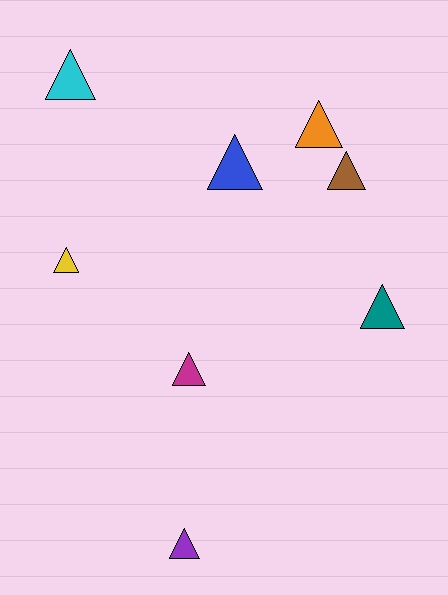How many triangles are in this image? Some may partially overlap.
There are 8 triangles.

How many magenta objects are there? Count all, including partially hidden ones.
There is 1 magenta object.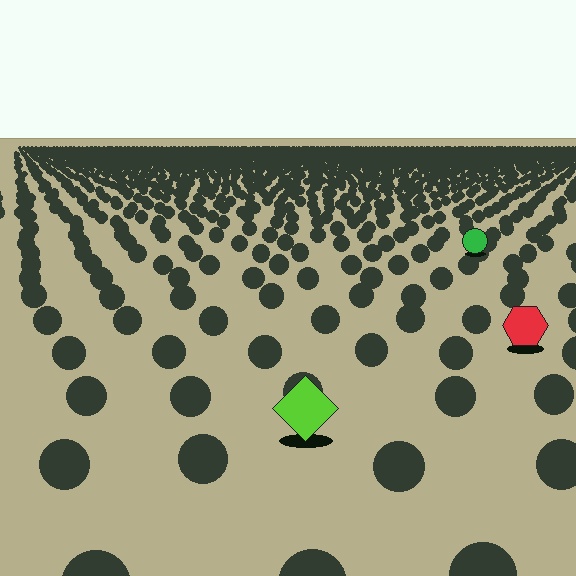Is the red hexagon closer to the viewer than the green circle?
Yes. The red hexagon is closer — you can tell from the texture gradient: the ground texture is coarser near it.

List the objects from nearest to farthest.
From nearest to farthest: the lime diamond, the red hexagon, the green circle.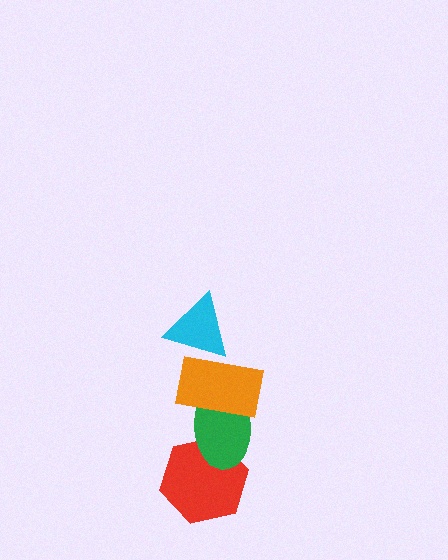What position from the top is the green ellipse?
The green ellipse is 3rd from the top.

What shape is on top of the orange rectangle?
The cyan triangle is on top of the orange rectangle.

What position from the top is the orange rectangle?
The orange rectangle is 2nd from the top.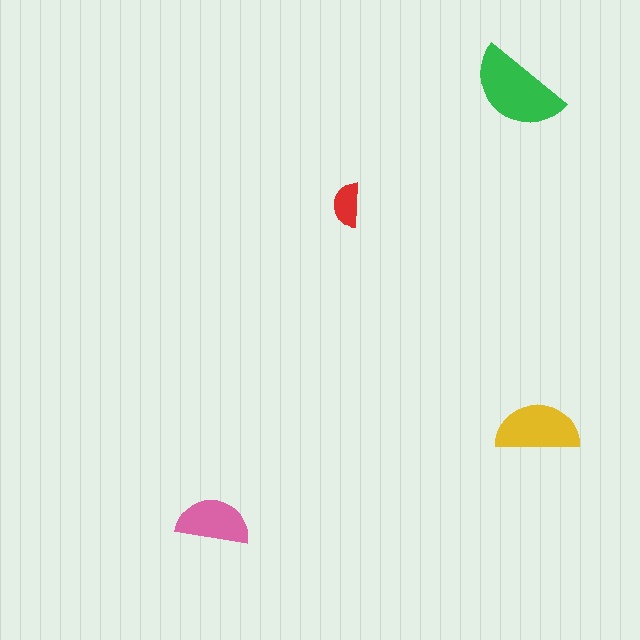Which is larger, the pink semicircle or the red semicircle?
The pink one.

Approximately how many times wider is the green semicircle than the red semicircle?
About 2 times wider.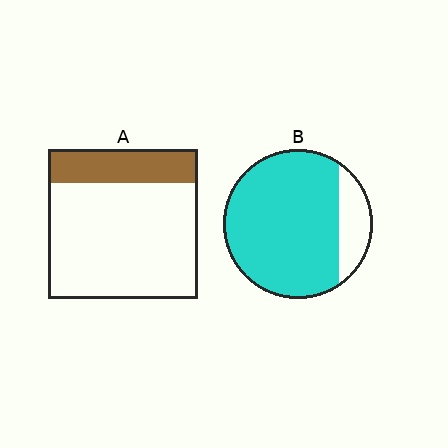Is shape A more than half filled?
No.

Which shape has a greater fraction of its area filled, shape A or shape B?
Shape B.